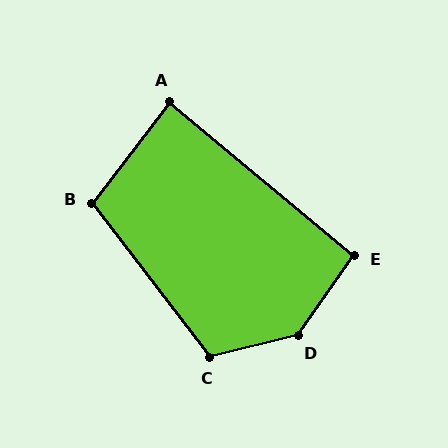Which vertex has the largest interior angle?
D, at approximately 139 degrees.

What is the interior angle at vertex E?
Approximately 95 degrees (approximately right).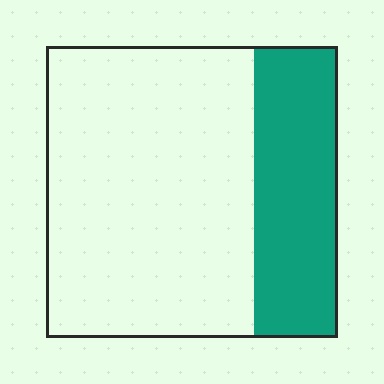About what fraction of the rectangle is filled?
About one quarter (1/4).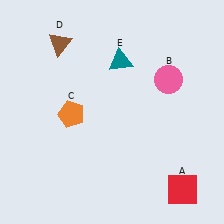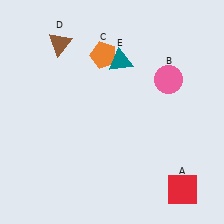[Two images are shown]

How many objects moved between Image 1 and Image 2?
1 object moved between the two images.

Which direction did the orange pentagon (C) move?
The orange pentagon (C) moved up.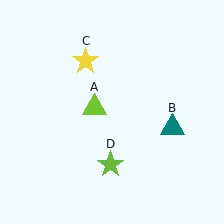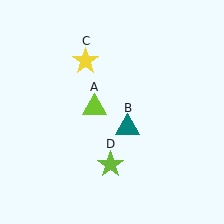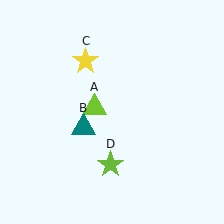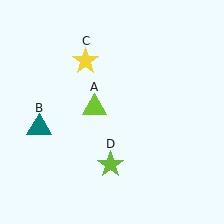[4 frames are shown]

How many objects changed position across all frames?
1 object changed position: teal triangle (object B).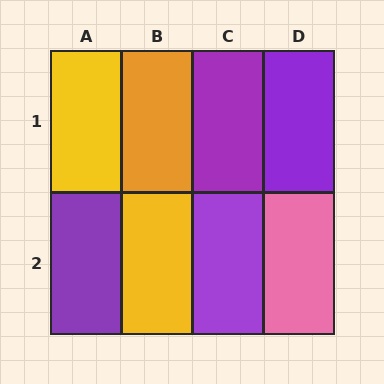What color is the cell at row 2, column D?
Pink.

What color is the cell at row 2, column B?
Yellow.